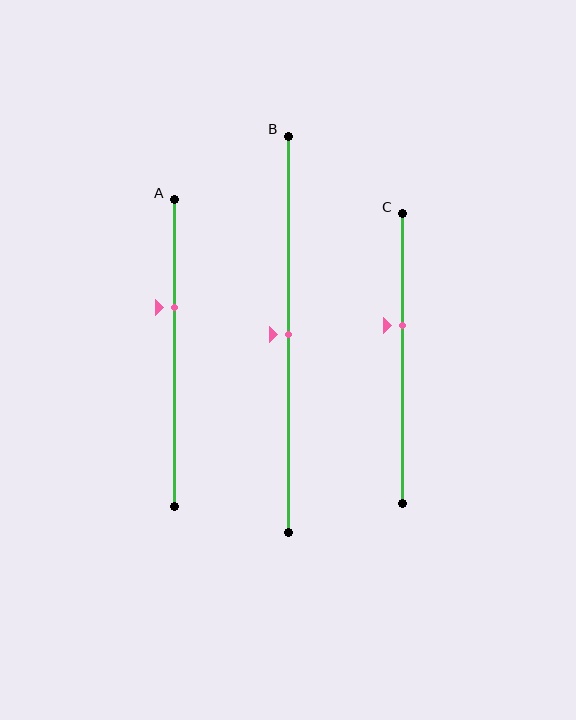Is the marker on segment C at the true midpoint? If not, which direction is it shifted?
No, the marker on segment C is shifted upward by about 12% of the segment length.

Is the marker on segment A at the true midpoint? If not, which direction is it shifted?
No, the marker on segment A is shifted upward by about 15% of the segment length.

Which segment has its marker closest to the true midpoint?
Segment B has its marker closest to the true midpoint.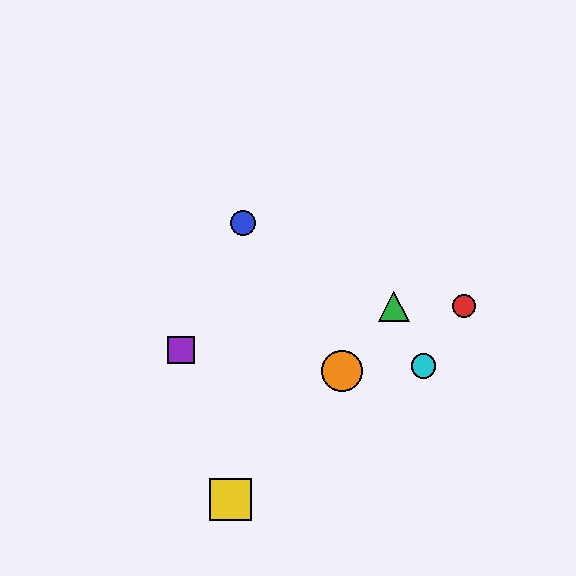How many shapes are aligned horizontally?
2 shapes (the red circle, the green triangle) are aligned horizontally.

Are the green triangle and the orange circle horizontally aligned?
No, the green triangle is at y≈306 and the orange circle is at y≈371.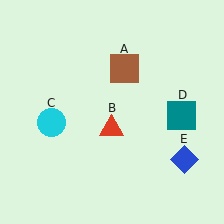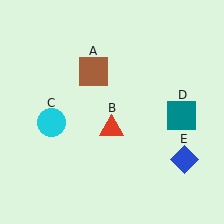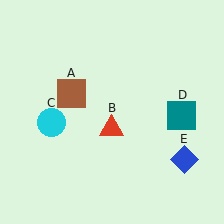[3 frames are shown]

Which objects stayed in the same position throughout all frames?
Red triangle (object B) and cyan circle (object C) and teal square (object D) and blue diamond (object E) remained stationary.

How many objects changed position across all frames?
1 object changed position: brown square (object A).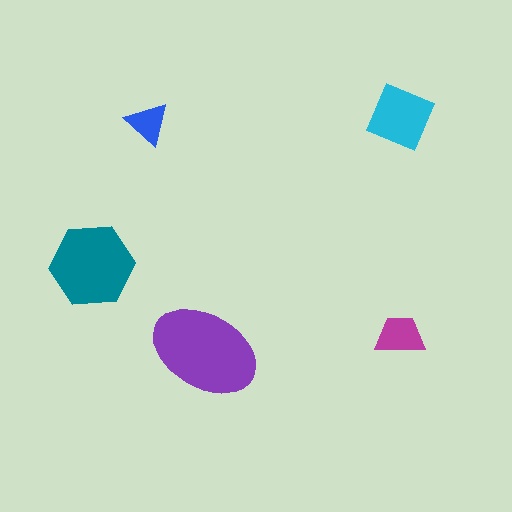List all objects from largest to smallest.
The purple ellipse, the teal hexagon, the cyan diamond, the magenta trapezoid, the blue triangle.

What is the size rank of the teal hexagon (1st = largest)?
2nd.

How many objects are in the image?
There are 5 objects in the image.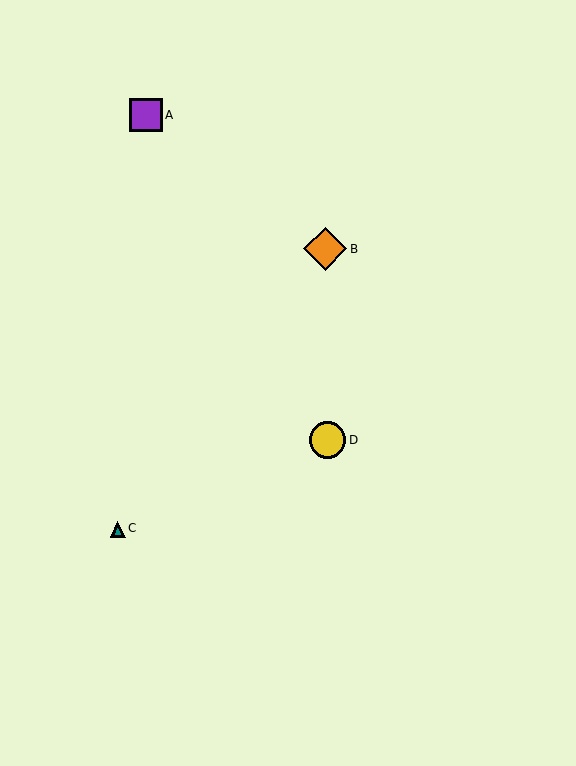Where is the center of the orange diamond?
The center of the orange diamond is at (325, 249).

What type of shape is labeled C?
Shape C is a teal triangle.